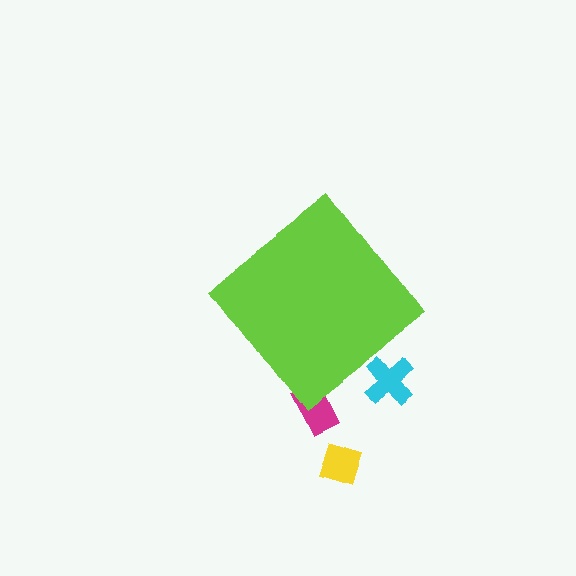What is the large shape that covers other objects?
A lime diamond.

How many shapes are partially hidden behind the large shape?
2 shapes are partially hidden.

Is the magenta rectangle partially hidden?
Yes, the magenta rectangle is partially hidden behind the lime diamond.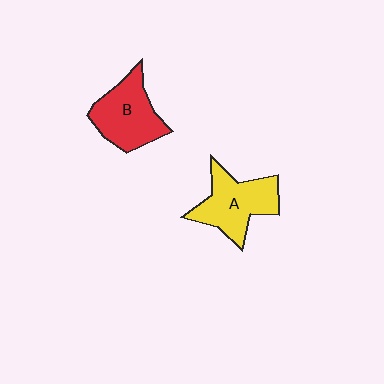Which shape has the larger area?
Shape A (yellow).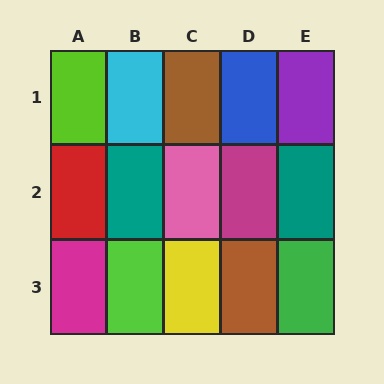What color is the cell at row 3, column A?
Magenta.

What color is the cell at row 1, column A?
Lime.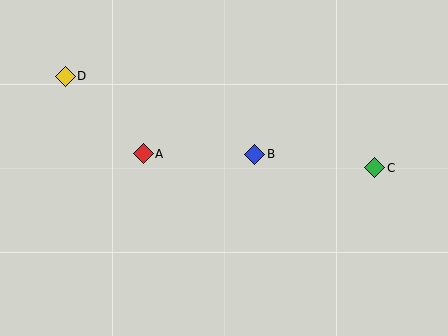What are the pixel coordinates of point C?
Point C is at (375, 168).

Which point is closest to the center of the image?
Point B at (255, 154) is closest to the center.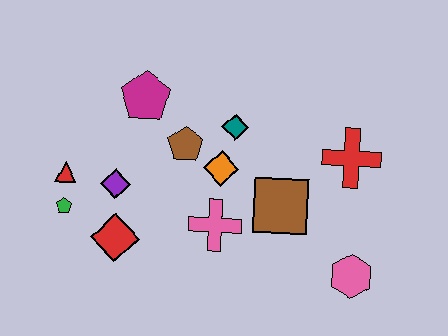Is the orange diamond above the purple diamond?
Yes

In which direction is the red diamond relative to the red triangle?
The red diamond is below the red triangle.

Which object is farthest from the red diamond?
The red cross is farthest from the red diamond.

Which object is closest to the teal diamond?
The orange diamond is closest to the teal diamond.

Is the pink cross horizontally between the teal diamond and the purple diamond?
Yes